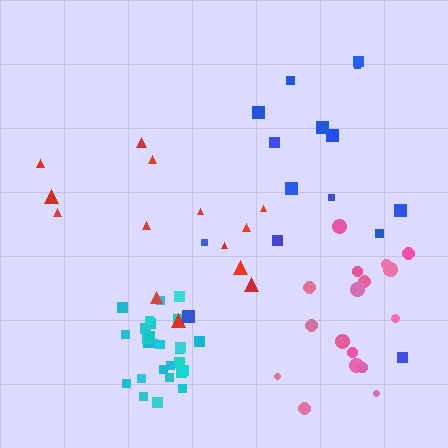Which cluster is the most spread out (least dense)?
Blue.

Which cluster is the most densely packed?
Cyan.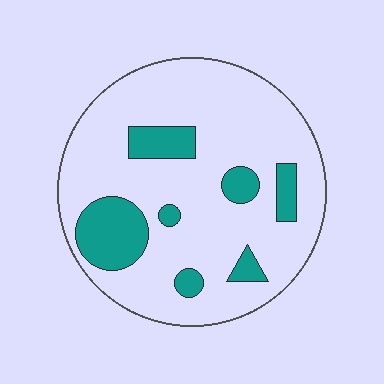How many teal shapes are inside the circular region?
7.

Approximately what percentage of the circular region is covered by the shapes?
Approximately 20%.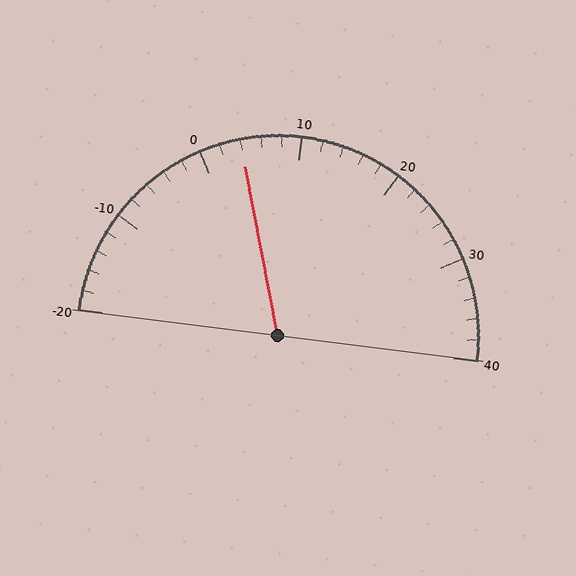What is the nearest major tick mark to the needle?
The nearest major tick mark is 0.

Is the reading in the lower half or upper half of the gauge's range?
The reading is in the lower half of the range (-20 to 40).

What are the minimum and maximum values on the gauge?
The gauge ranges from -20 to 40.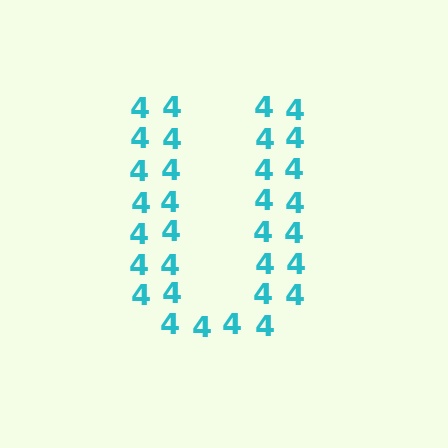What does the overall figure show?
The overall figure shows the letter U.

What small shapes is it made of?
It is made of small digit 4's.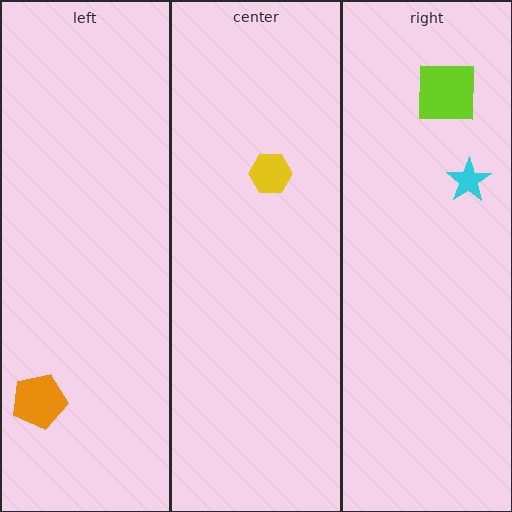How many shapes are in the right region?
2.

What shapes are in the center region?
The yellow hexagon.